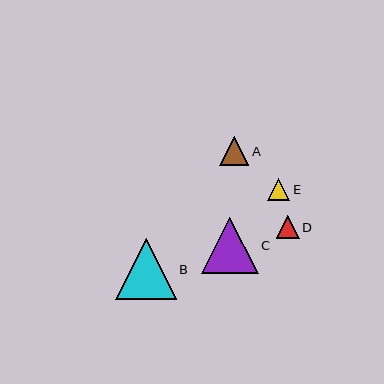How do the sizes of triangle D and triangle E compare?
Triangle D and triangle E are approximately the same size.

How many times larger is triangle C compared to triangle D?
Triangle C is approximately 2.5 times the size of triangle D.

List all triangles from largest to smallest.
From largest to smallest: B, C, A, D, E.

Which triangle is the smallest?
Triangle E is the smallest with a size of approximately 22 pixels.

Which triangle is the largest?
Triangle B is the largest with a size of approximately 61 pixels.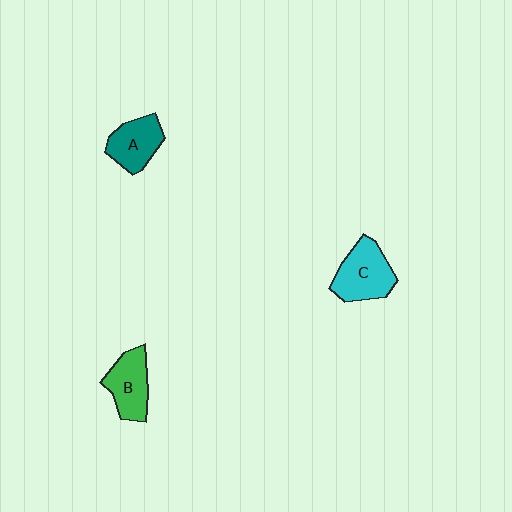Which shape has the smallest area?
Shape A (teal).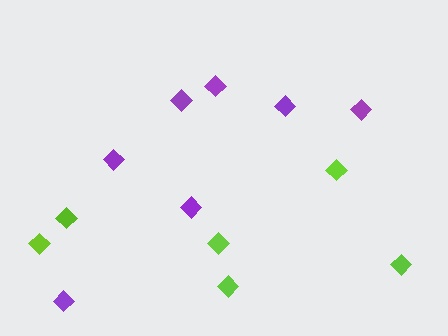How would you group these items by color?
There are 2 groups: one group of lime diamonds (6) and one group of purple diamonds (7).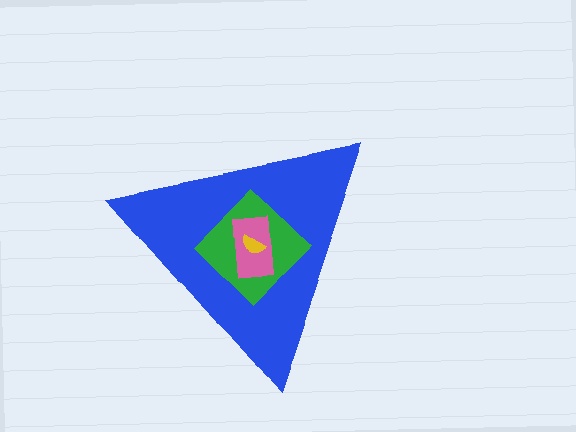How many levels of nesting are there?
4.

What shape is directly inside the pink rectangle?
The yellow semicircle.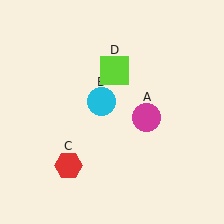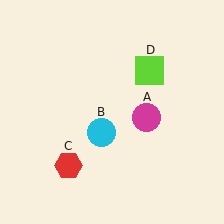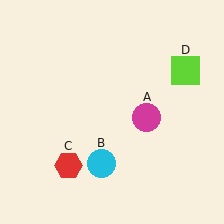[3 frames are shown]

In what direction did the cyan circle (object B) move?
The cyan circle (object B) moved down.